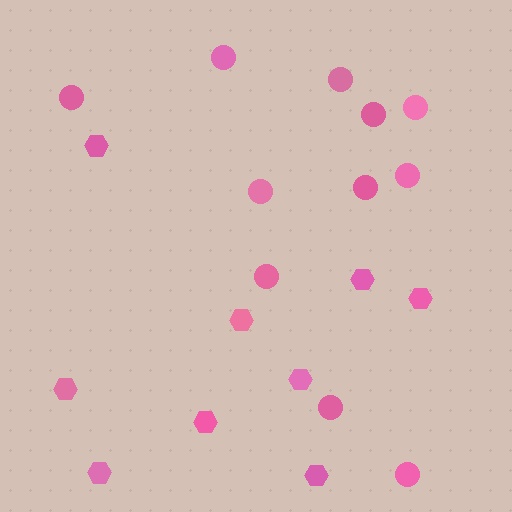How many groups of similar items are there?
There are 2 groups: one group of circles (11) and one group of hexagons (9).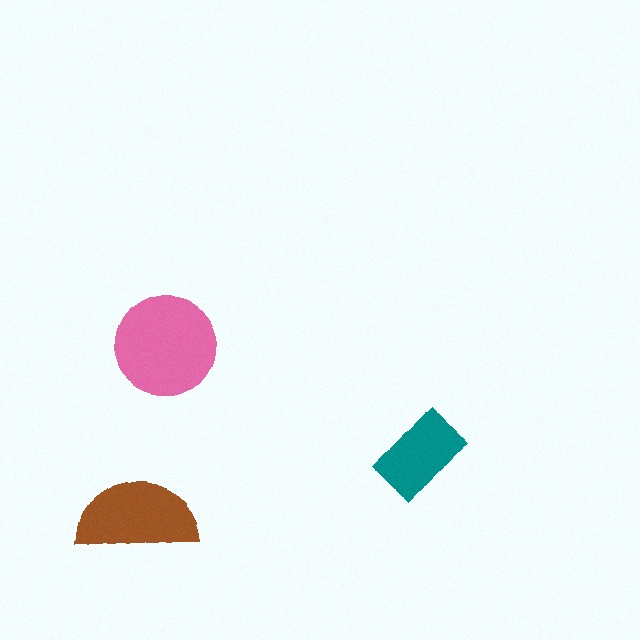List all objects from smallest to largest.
The teal rectangle, the brown semicircle, the pink circle.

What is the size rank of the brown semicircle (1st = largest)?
2nd.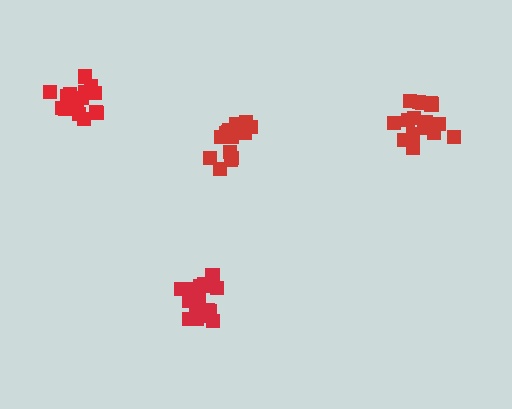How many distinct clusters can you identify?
There are 4 distinct clusters.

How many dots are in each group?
Group 1: 16 dots, Group 2: 21 dots, Group 3: 16 dots, Group 4: 20 dots (73 total).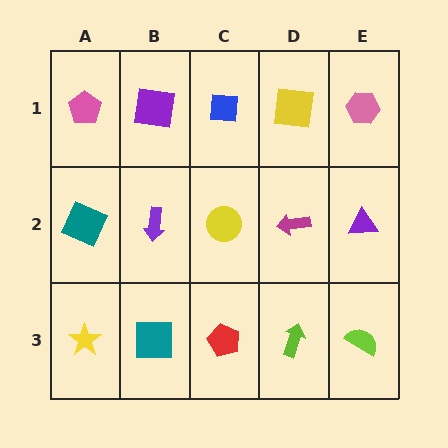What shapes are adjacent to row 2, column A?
A pink pentagon (row 1, column A), a yellow star (row 3, column A), a purple arrow (row 2, column B).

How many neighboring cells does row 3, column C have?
3.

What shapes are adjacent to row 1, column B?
A purple arrow (row 2, column B), a pink pentagon (row 1, column A), a blue square (row 1, column C).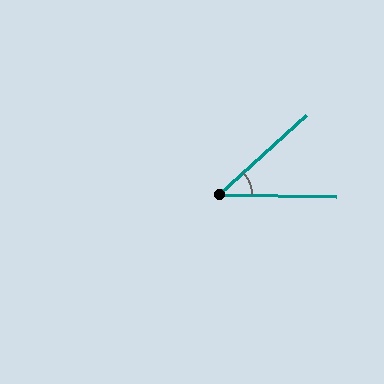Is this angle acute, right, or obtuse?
It is acute.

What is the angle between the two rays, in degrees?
Approximately 43 degrees.